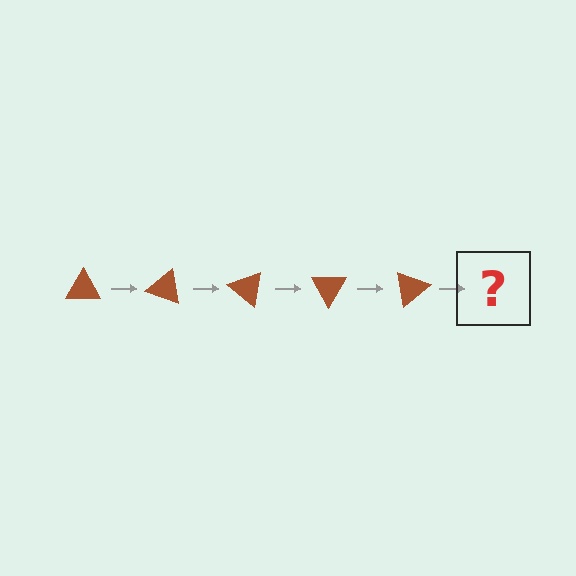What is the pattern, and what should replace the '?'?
The pattern is that the triangle rotates 20 degrees each step. The '?' should be a brown triangle rotated 100 degrees.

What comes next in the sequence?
The next element should be a brown triangle rotated 100 degrees.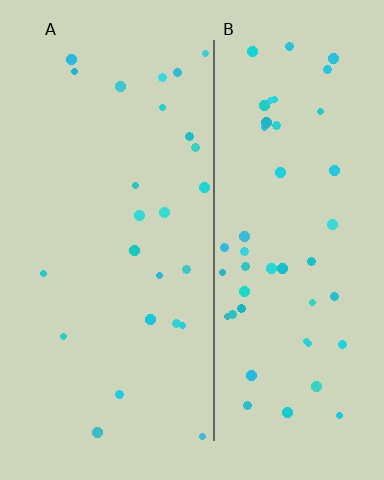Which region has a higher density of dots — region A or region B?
B (the right).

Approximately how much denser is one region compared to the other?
Approximately 2.0× — region B over region A.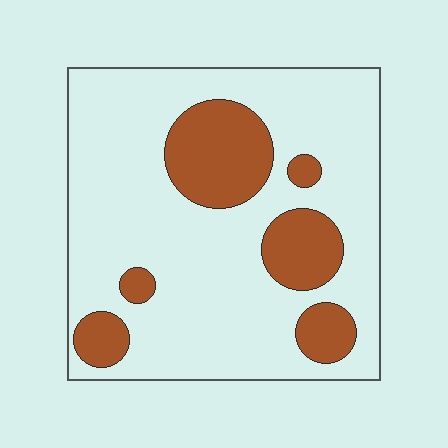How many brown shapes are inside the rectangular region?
6.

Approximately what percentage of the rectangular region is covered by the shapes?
Approximately 25%.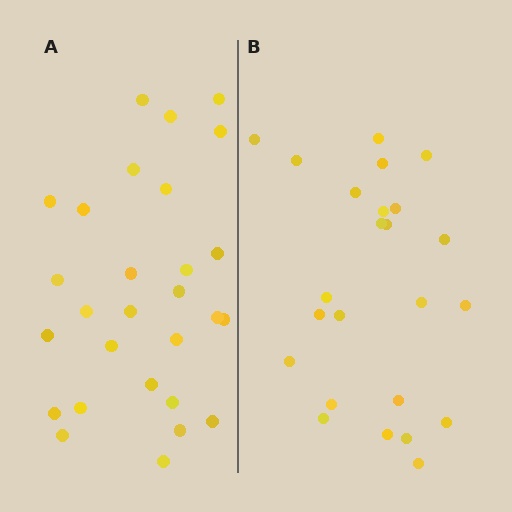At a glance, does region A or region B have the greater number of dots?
Region A (the left region) has more dots.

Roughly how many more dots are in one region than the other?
Region A has about 4 more dots than region B.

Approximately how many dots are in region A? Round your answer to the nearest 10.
About 30 dots. (The exact count is 28, which rounds to 30.)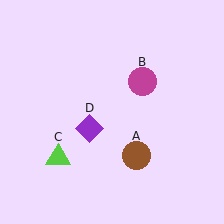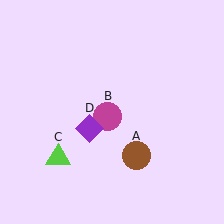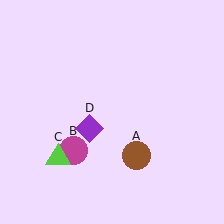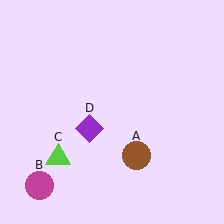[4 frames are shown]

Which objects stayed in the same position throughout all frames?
Brown circle (object A) and lime triangle (object C) and purple diamond (object D) remained stationary.